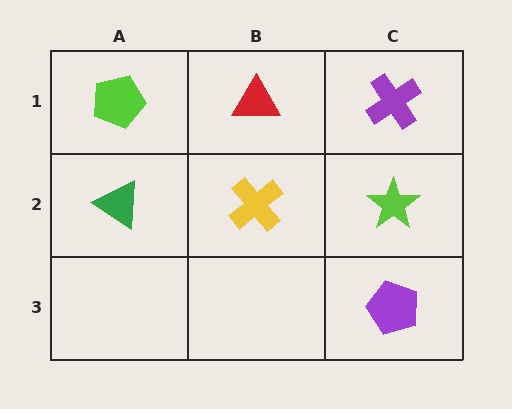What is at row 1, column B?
A red triangle.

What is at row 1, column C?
A purple cross.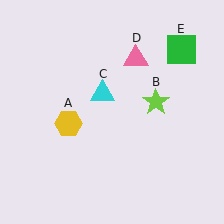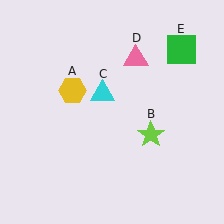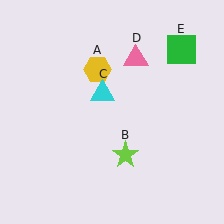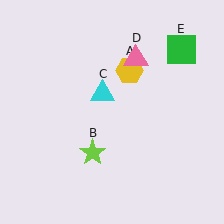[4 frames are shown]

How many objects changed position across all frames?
2 objects changed position: yellow hexagon (object A), lime star (object B).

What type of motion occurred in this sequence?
The yellow hexagon (object A), lime star (object B) rotated clockwise around the center of the scene.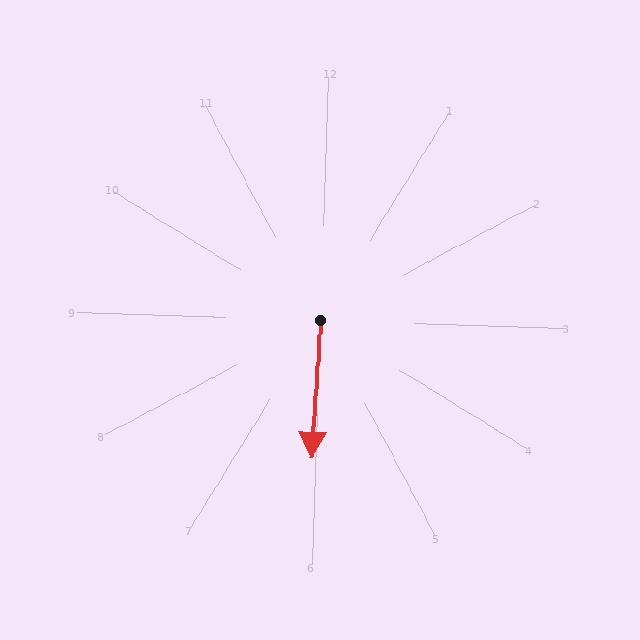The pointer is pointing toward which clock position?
Roughly 6 o'clock.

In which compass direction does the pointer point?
South.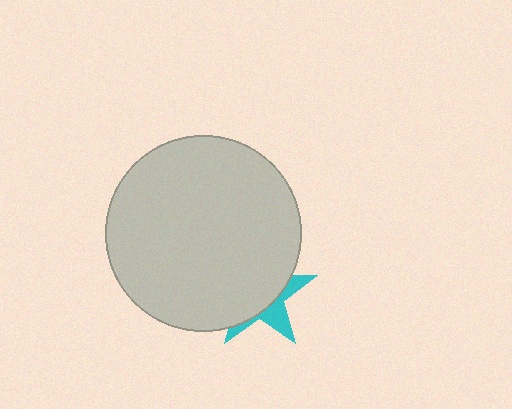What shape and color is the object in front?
The object in front is a light gray circle.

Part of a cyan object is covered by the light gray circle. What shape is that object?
It is a star.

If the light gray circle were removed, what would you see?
You would see the complete cyan star.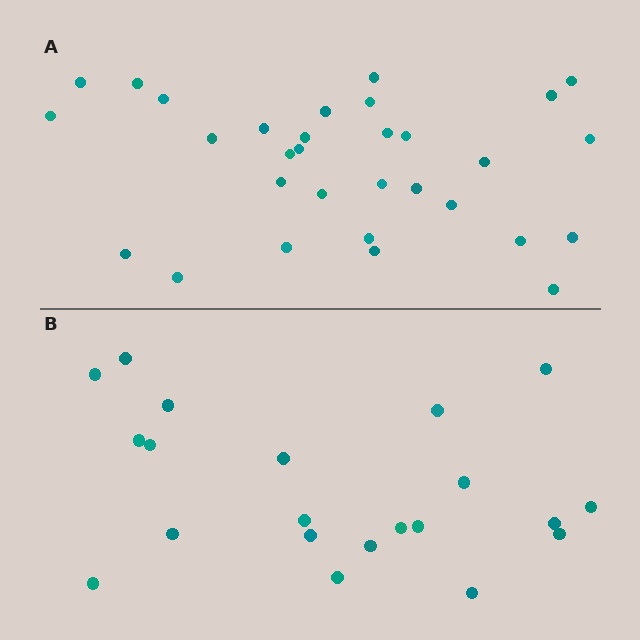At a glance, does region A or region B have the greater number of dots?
Region A (the top region) has more dots.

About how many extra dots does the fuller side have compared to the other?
Region A has roughly 10 or so more dots than region B.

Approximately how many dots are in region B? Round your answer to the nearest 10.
About 20 dots. (The exact count is 21, which rounds to 20.)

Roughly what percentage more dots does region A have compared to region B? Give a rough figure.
About 50% more.